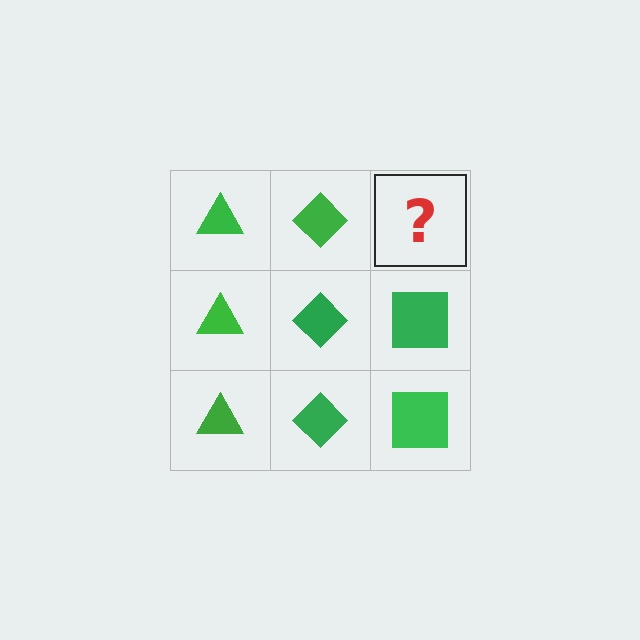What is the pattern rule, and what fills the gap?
The rule is that each column has a consistent shape. The gap should be filled with a green square.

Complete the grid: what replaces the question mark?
The question mark should be replaced with a green square.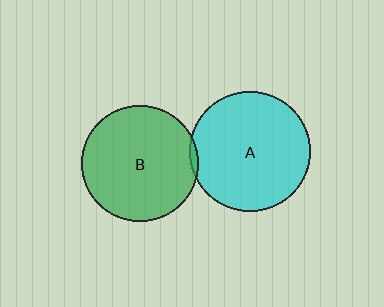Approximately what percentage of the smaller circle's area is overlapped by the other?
Approximately 5%.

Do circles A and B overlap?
Yes.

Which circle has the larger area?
Circle A (cyan).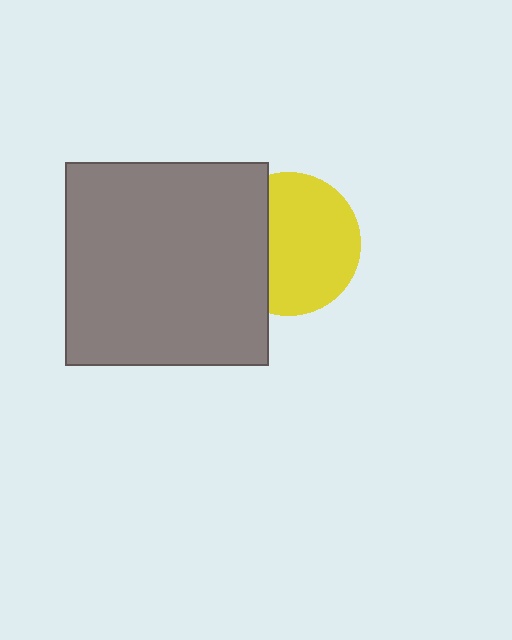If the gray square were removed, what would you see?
You would see the complete yellow circle.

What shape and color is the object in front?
The object in front is a gray square.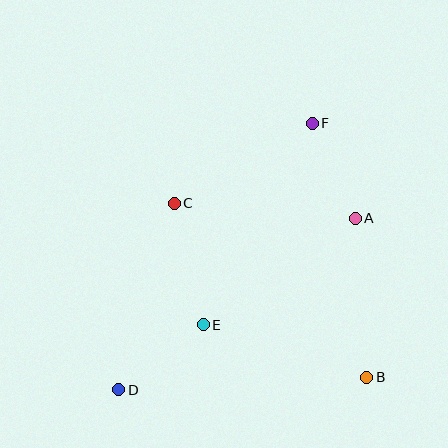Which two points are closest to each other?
Points A and F are closest to each other.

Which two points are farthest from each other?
Points D and F are farthest from each other.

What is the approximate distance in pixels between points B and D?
The distance between B and D is approximately 248 pixels.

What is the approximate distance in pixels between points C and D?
The distance between C and D is approximately 195 pixels.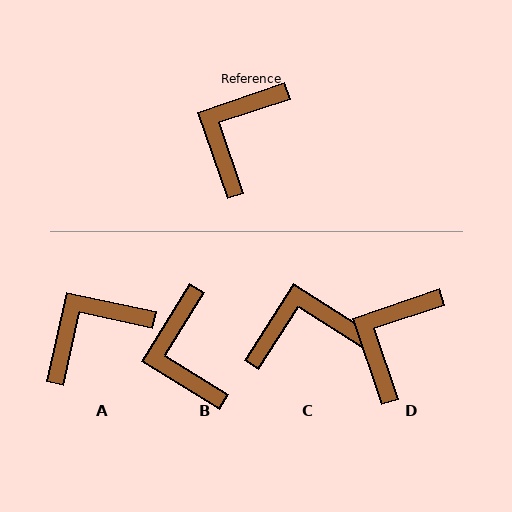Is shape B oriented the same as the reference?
No, it is off by about 39 degrees.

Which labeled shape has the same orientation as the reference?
D.